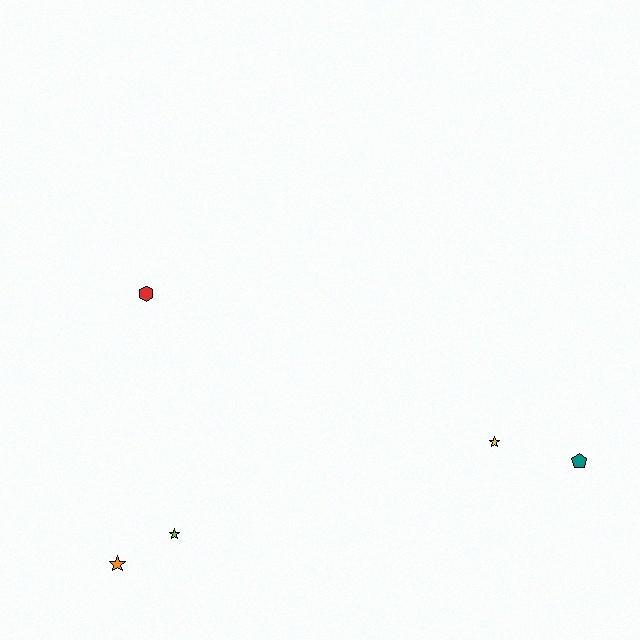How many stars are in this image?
There are 3 stars.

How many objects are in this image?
There are 5 objects.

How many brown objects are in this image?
There are no brown objects.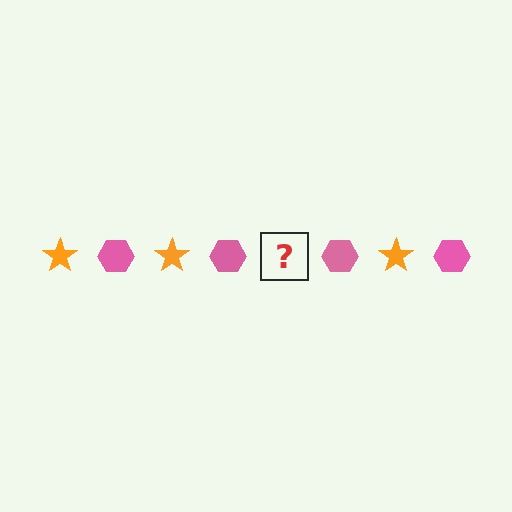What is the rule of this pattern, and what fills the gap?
The rule is that the pattern alternates between orange star and pink hexagon. The gap should be filled with an orange star.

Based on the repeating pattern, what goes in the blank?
The blank should be an orange star.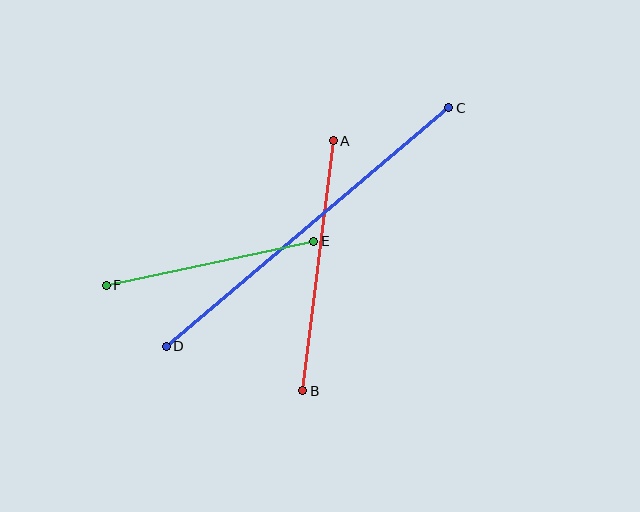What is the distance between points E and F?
The distance is approximately 212 pixels.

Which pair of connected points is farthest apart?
Points C and D are farthest apart.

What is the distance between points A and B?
The distance is approximately 252 pixels.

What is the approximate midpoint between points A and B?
The midpoint is at approximately (318, 266) pixels.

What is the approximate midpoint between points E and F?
The midpoint is at approximately (210, 263) pixels.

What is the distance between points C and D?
The distance is approximately 370 pixels.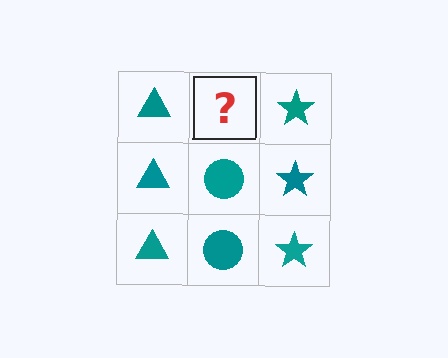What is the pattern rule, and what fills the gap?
The rule is that each column has a consistent shape. The gap should be filled with a teal circle.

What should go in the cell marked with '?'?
The missing cell should contain a teal circle.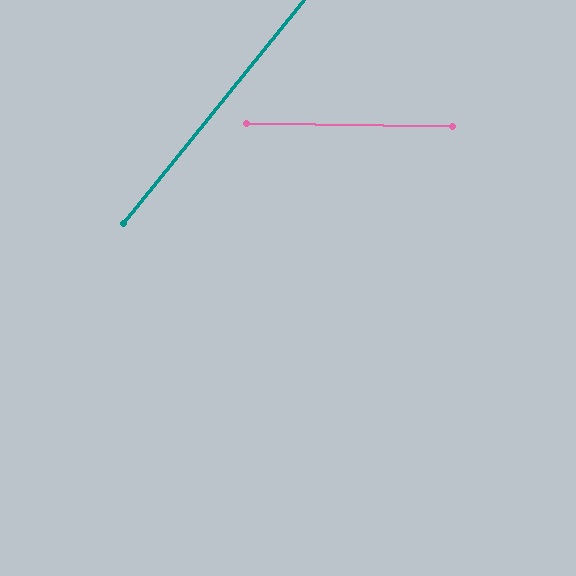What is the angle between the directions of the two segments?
Approximately 52 degrees.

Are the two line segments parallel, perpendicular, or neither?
Neither parallel nor perpendicular — they differ by about 52°.